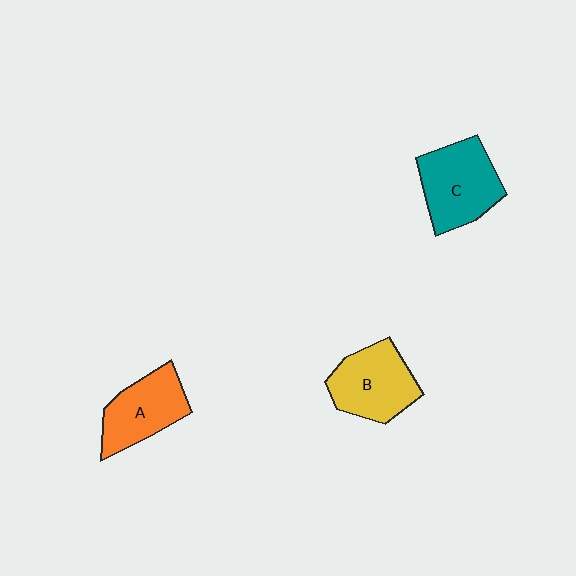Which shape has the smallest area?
Shape A (orange).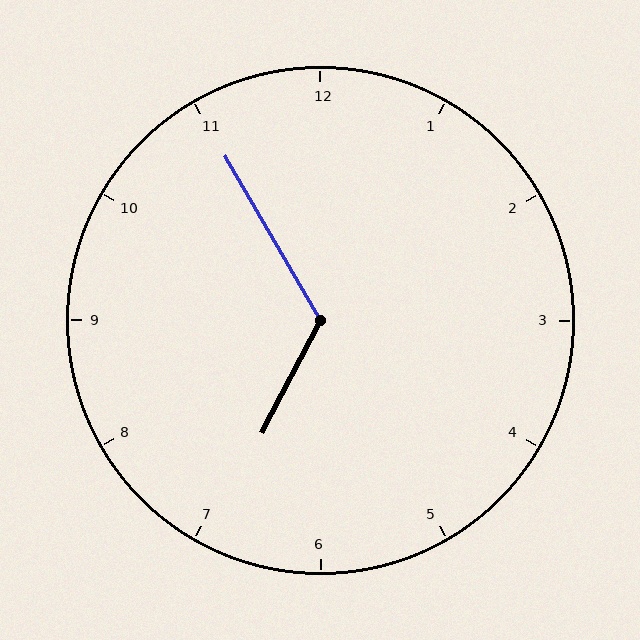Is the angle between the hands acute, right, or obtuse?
It is obtuse.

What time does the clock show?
6:55.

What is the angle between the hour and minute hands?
Approximately 122 degrees.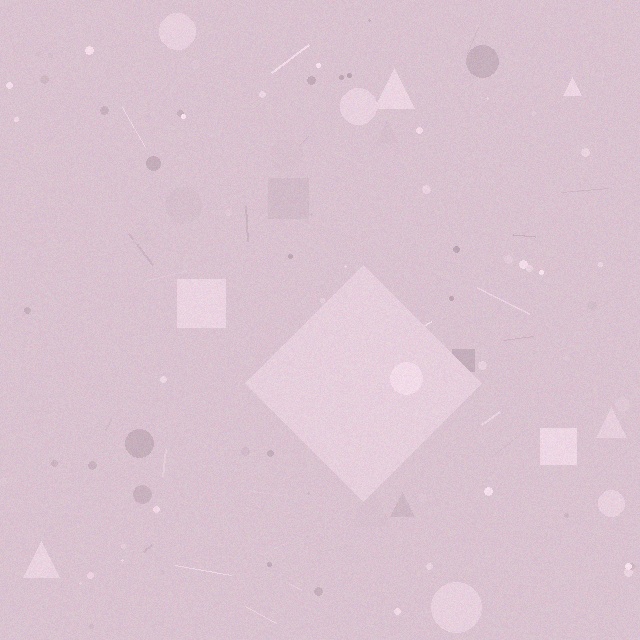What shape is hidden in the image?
A diamond is hidden in the image.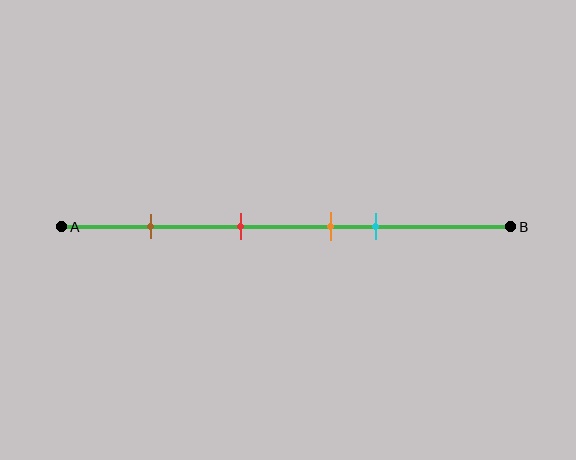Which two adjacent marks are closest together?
The orange and cyan marks are the closest adjacent pair.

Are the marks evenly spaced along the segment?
No, the marks are not evenly spaced.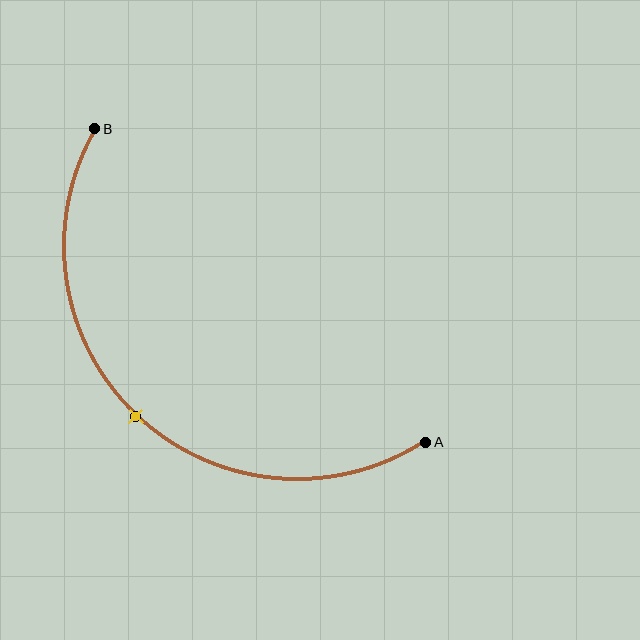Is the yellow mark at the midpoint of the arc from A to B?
Yes. The yellow mark lies on the arc at equal arc-length from both A and B — it is the arc midpoint.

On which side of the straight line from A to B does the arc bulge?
The arc bulges below and to the left of the straight line connecting A and B.